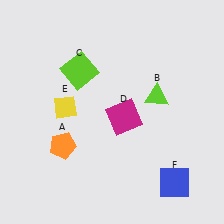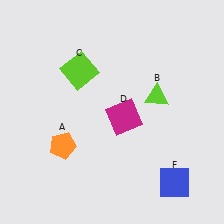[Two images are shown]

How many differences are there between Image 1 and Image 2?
There is 1 difference between the two images.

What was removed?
The yellow diamond (E) was removed in Image 2.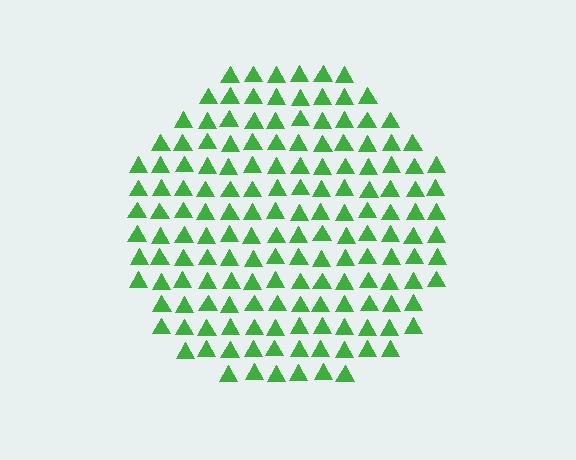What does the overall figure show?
The overall figure shows a circle.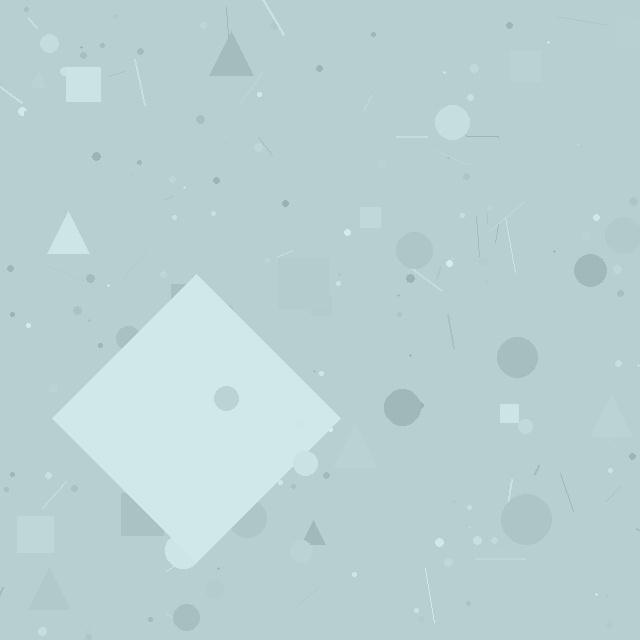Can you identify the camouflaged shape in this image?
The camouflaged shape is a diamond.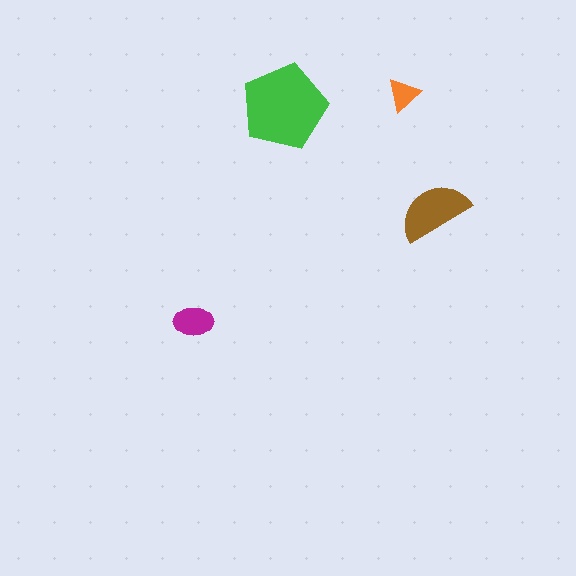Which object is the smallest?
The orange triangle.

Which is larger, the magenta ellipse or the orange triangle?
The magenta ellipse.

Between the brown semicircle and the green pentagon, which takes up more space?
The green pentagon.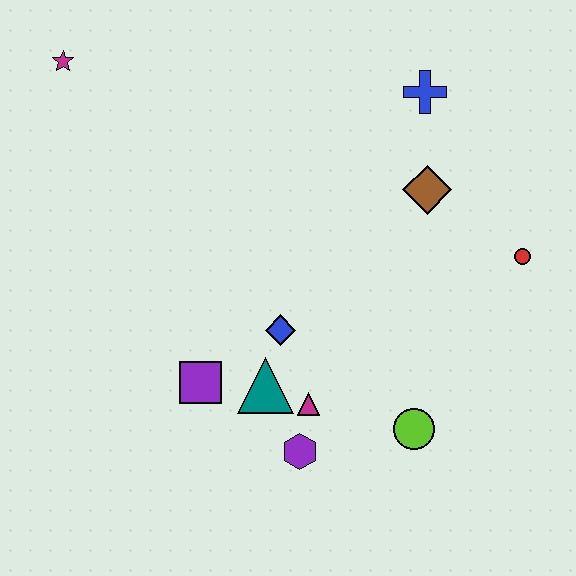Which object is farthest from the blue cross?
The purple hexagon is farthest from the blue cross.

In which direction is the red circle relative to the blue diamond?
The red circle is to the right of the blue diamond.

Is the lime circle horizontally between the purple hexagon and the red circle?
Yes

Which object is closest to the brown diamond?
The blue cross is closest to the brown diamond.